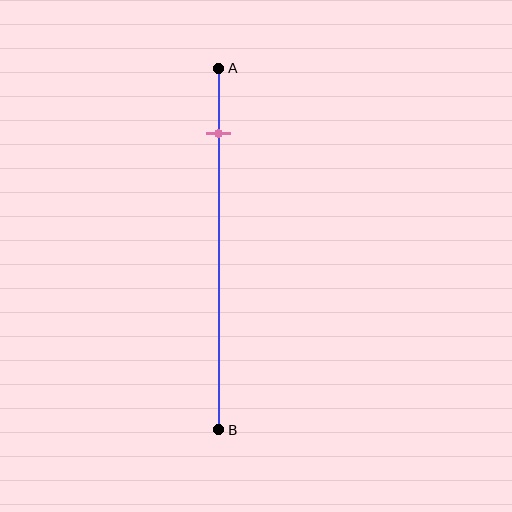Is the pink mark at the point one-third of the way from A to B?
No, the mark is at about 20% from A, not at the 33% one-third point.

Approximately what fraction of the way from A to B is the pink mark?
The pink mark is approximately 20% of the way from A to B.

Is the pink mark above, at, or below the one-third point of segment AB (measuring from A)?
The pink mark is above the one-third point of segment AB.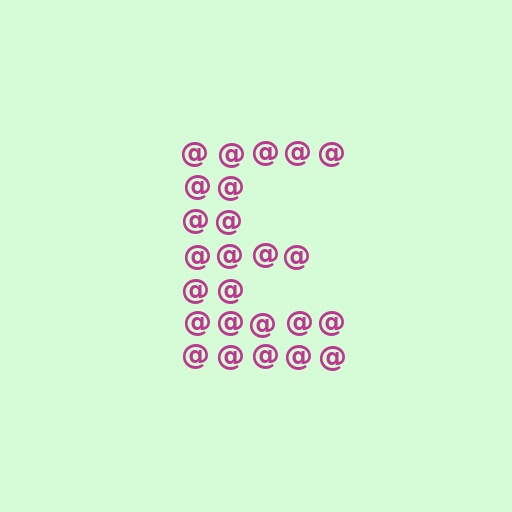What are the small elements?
The small elements are at signs.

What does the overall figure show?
The overall figure shows the letter E.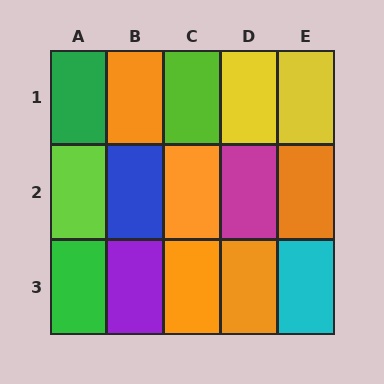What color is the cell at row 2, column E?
Orange.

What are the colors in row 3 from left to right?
Green, purple, orange, orange, cyan.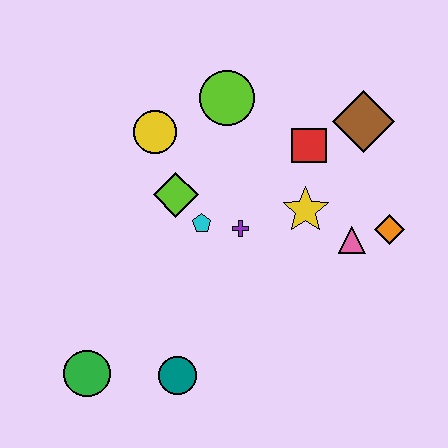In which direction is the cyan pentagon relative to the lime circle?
The cyan pentagon is below the lime circle.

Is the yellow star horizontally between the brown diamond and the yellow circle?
Yes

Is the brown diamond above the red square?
Yes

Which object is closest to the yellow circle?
The lime diamond is closest to the yellow circle.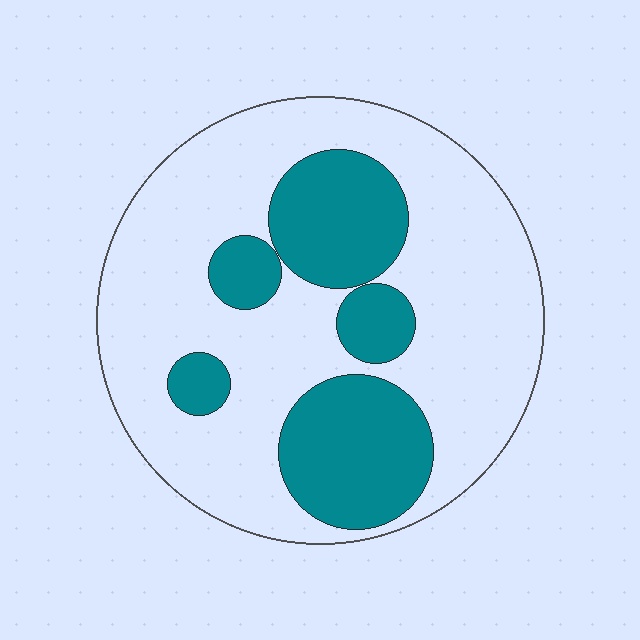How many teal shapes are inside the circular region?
5.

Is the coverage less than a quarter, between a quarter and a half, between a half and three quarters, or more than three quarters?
Between a quarter and a half.